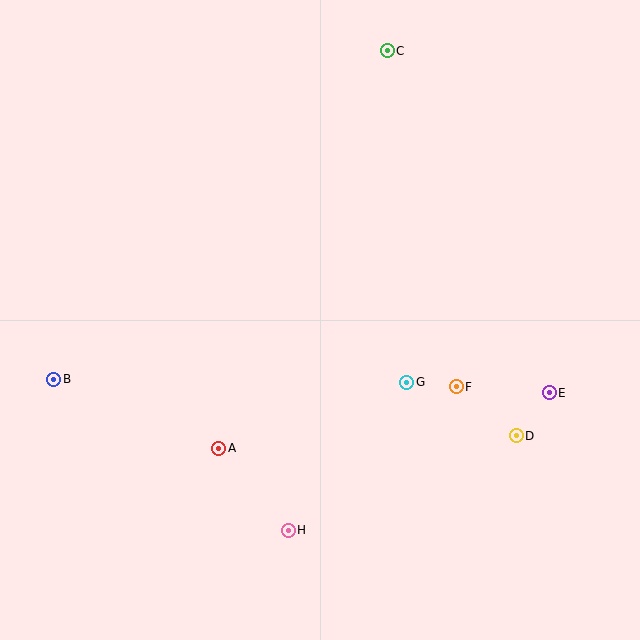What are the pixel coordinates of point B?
Point B is at (54, 379).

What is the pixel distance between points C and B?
The distance between C and B is 468 pixels.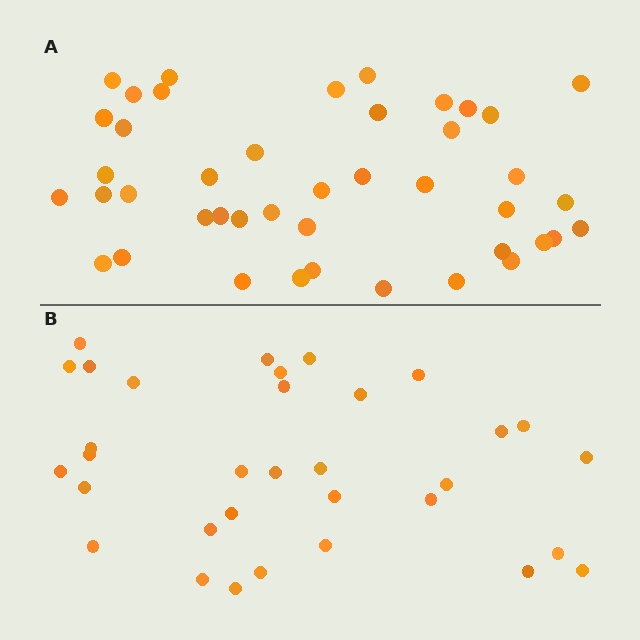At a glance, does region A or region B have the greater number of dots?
Region A (the top region) has more dots.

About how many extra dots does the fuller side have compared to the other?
Region A has roughly 10 or so more dots than region B.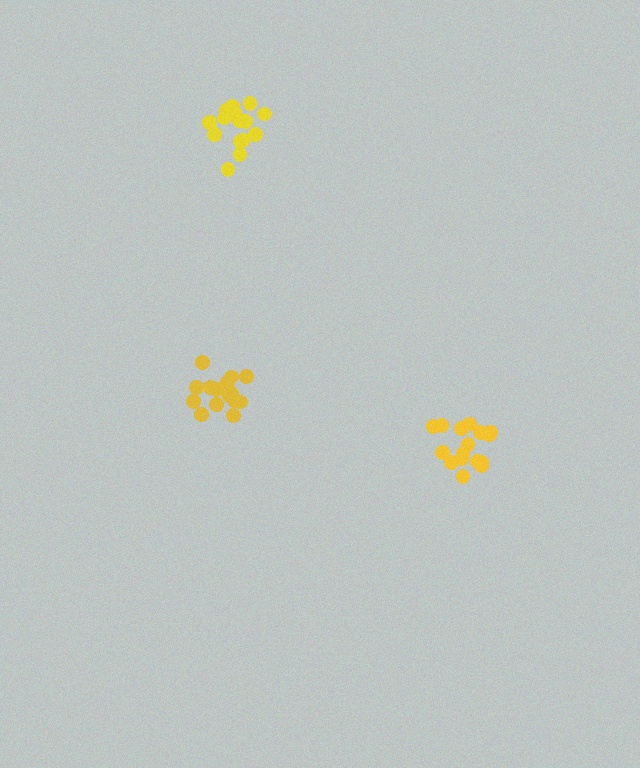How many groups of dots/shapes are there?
There are 3 groups.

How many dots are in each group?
Group 1: 16 dots, Group 2: 15 dots, Group 3: 15 dots (46 total).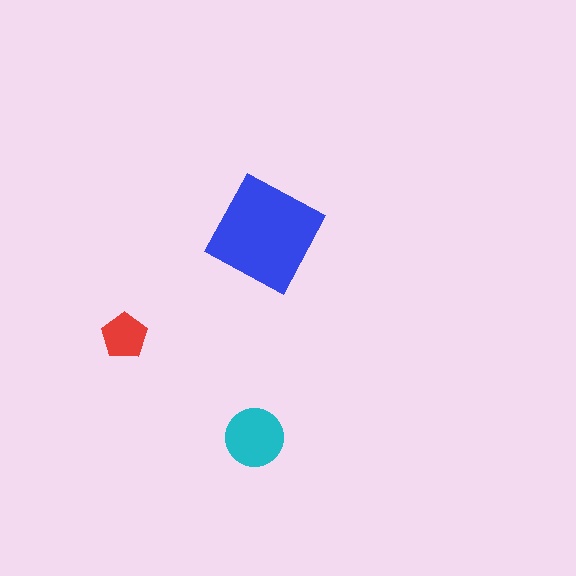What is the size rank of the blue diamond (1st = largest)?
1st.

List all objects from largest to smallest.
The blue diamond, the cyan circle, the red pentagon.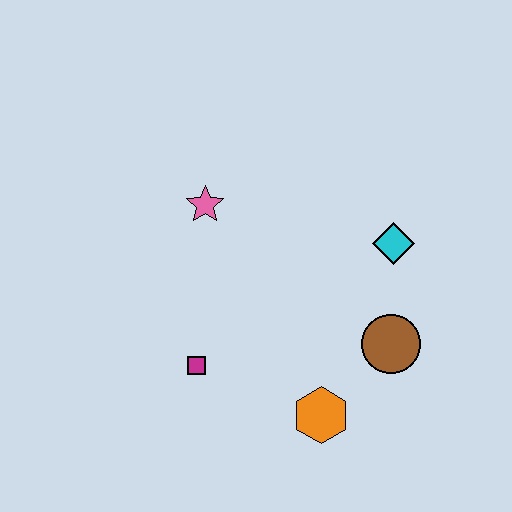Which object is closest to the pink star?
The magenta square is closest to the pink star.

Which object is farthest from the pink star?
The orange hexagon is farthest from the pink star.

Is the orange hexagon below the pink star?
Yes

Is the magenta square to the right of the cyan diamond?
No